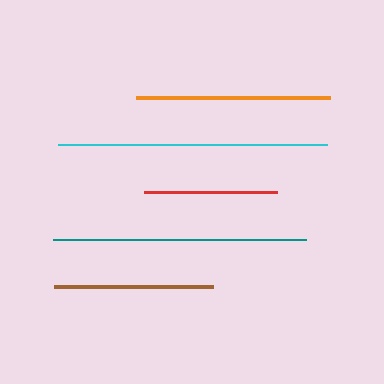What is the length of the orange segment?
The orange segment is approximately 194 pixels long.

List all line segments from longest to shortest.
From longest to shortest: cyan, teal, orange, brown, red.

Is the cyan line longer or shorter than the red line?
The cyan line is longer than the red line.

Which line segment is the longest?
The cyan line is the longest at approximately 268 pixels.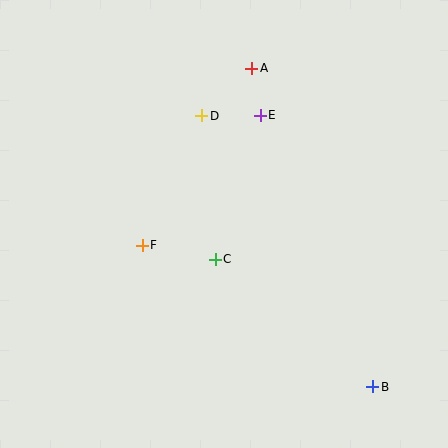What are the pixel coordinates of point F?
Point F is at (142, 245).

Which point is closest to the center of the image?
Point C at (215, 259) is closest to the center.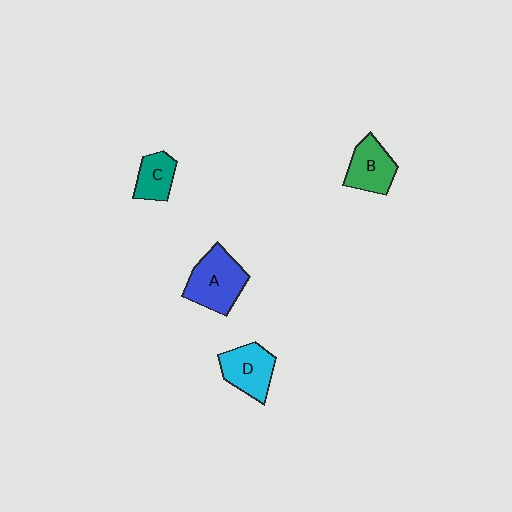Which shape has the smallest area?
Shape C (teal).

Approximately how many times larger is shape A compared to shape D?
Approximately 1.2 times.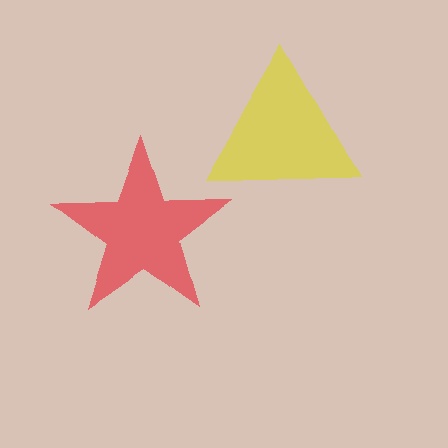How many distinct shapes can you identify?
There are 2 distinct shapes: a yellow triangle, a red star.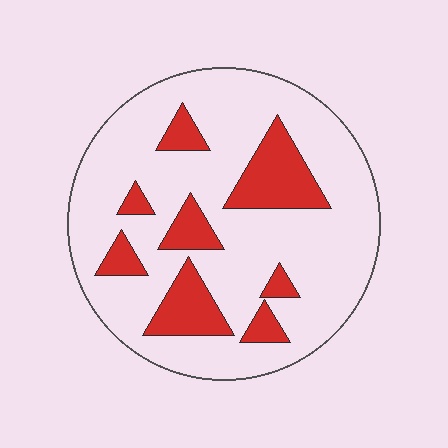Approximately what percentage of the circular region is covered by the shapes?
Approximately 20%.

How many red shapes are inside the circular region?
8.